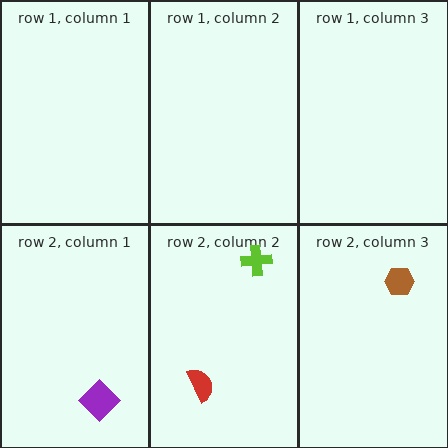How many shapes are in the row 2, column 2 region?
2.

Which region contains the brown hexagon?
The row 2, column 3 region.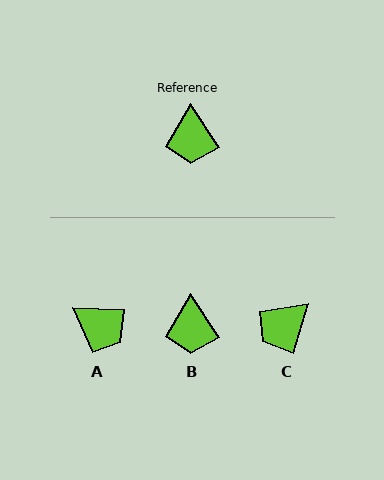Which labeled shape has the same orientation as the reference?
B.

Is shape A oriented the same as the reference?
No, it is off by about 55 degrees.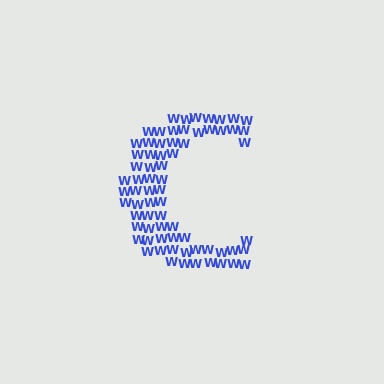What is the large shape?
The large shape is the letter C.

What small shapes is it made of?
It is made of small letter W's.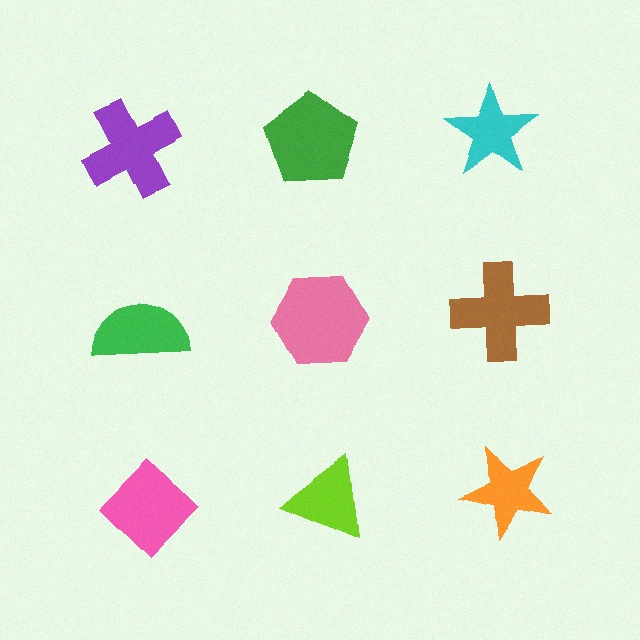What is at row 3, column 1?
A pink diamond.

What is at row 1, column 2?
A green pentagon.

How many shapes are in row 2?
3 shapes.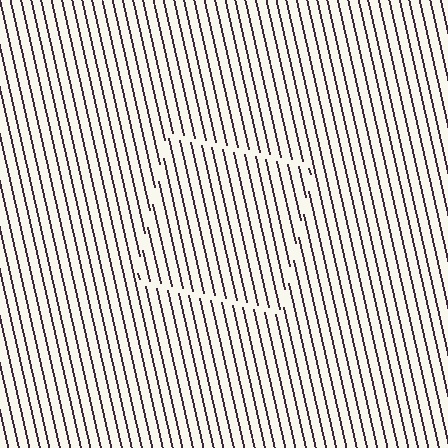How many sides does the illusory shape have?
4 sides — the line-ends trace a square.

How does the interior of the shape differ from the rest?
The interior of the shape contains the same grating, shifted by half a period — the contour is defined by the phase discontinuity where line-ends from the inner and outer gratings abut.